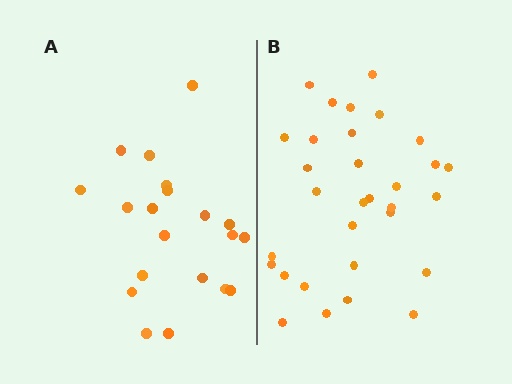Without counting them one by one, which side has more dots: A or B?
Region B (the right region) has more dots.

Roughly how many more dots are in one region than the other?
Region B has roughly 12 or so more dots than region A.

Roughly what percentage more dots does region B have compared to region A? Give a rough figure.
About 55% more.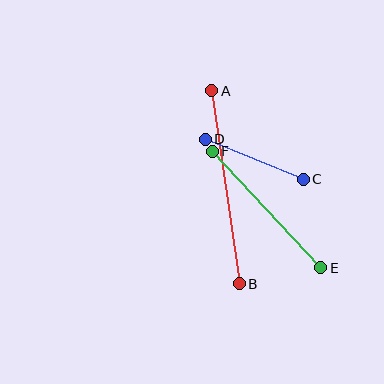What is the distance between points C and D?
The distance is approximately 106 pixels.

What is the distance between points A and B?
The distance is approximately 195 pixels.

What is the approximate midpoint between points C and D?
The midpoint is at approximately (254, 159) pixels.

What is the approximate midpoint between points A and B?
The midpoint is at approximately (225, 187) pixels.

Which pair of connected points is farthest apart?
Points A and B are farthest apart.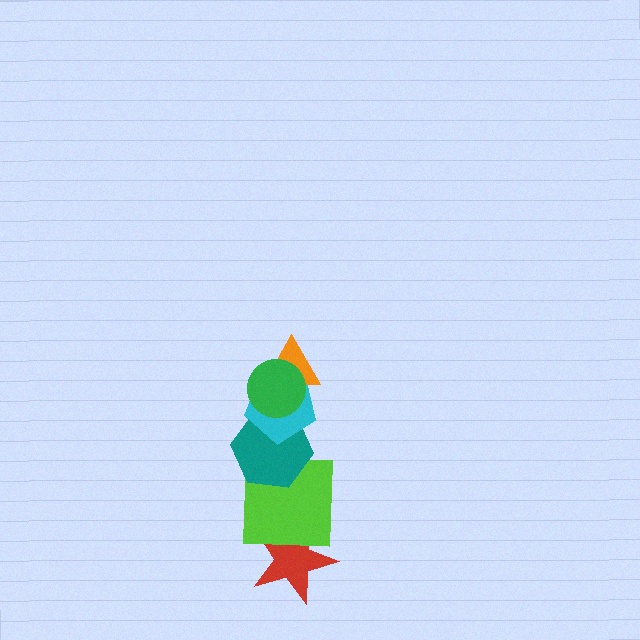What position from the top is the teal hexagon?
The teal hexagon is 4th from the top.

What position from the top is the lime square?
The lime square is 5th from the top.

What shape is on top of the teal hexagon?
The cyan pentagon is on top of the teal hexagon.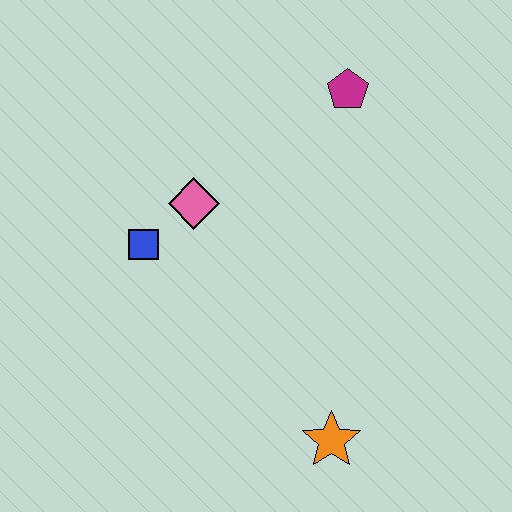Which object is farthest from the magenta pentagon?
The orange star is farthest from the magenta pentagon.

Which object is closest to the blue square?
The pink diamond is closest to the blue square.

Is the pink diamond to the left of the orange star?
Yes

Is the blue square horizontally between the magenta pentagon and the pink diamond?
No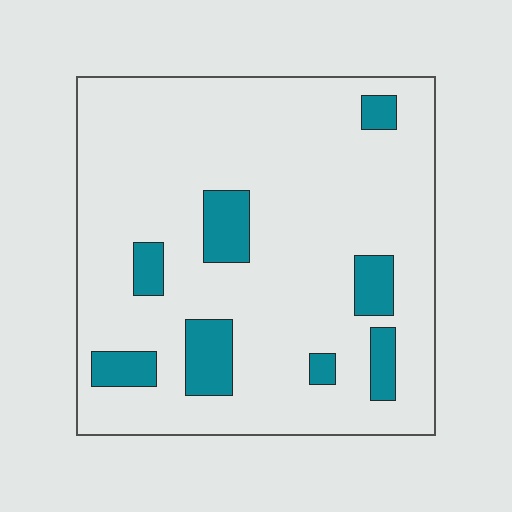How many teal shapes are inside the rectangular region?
8.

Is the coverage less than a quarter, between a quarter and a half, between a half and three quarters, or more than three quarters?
Less than a quarter.